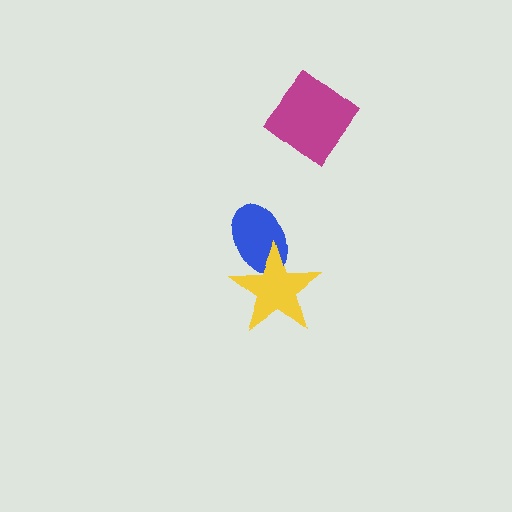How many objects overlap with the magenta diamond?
0 objects overlap with the magenta diamond.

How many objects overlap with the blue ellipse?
1 object overlaps with the blue ellipse.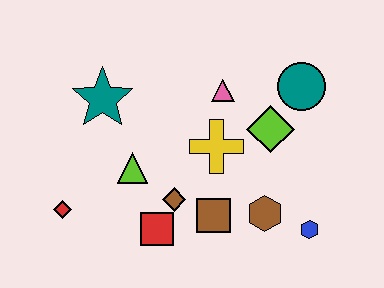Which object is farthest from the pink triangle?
The red diamond is farthest from the pink triangle.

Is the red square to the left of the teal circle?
Yes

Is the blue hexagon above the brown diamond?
No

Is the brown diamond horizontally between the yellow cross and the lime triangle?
Yes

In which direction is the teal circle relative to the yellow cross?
The teal circle is to the right of the yellow cross.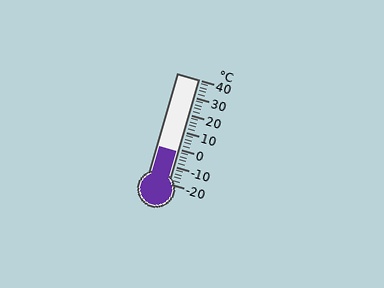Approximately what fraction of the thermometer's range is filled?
The thermometer is filled to approximately 30% of its range.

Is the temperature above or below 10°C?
The temperature is below 10°C.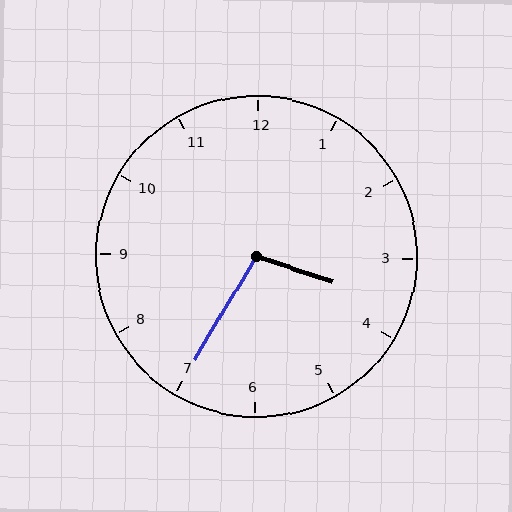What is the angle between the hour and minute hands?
Approximately 102 degrees.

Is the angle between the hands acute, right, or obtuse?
It is obtuse.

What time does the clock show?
3:35.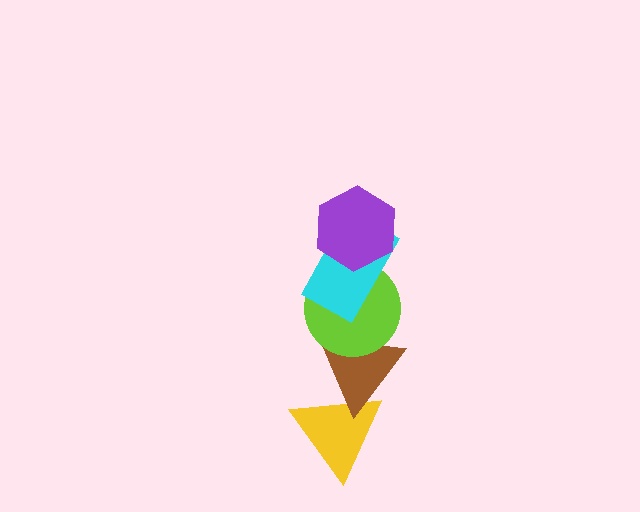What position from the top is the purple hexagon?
The purple hexagon is 1st from the top.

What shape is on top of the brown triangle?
The lime circle is on top of the brown triangle.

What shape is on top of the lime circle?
The cyan rectangle is on top of the lime circle.